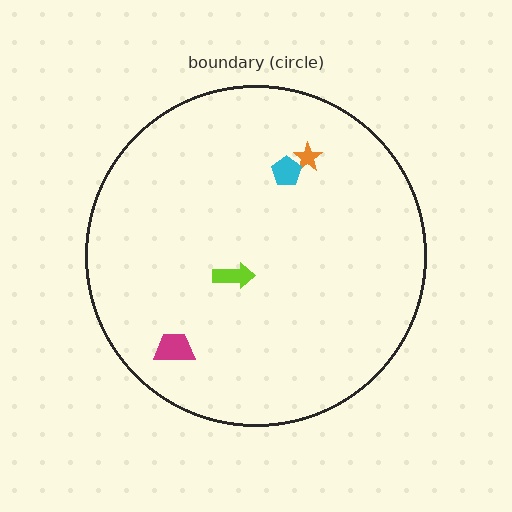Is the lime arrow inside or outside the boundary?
Inside.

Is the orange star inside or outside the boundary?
Inside.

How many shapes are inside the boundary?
4 inside, 0 outside.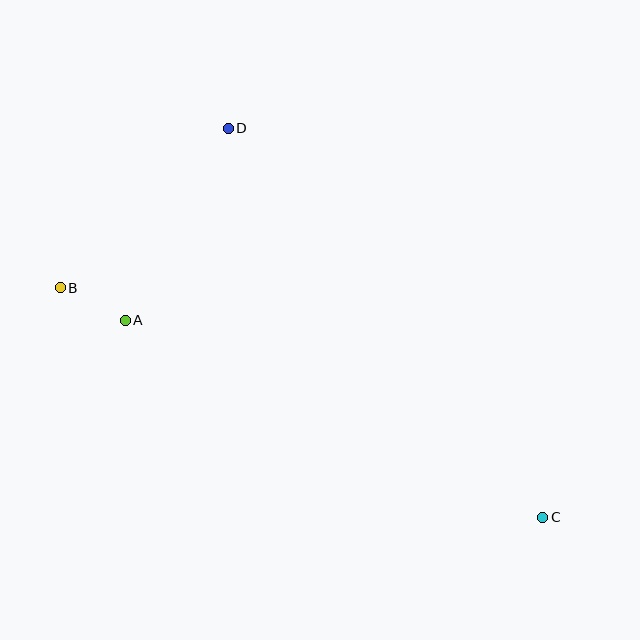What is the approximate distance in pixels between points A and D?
The distance between A and D is approximately 218 pixels.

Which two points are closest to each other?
Points A and B are closest to each other.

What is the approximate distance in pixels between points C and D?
The distance between C and D is approximately 500 pixels.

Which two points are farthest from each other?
Points B and C are farthest from each other.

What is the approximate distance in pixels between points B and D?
The distance between B and D is approximately 232 pixels.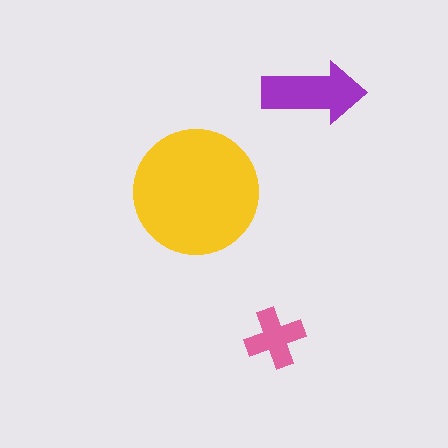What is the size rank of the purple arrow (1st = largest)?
2nd.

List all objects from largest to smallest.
The yellow circle, the purple arrow, the pink cross.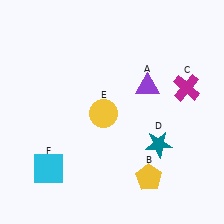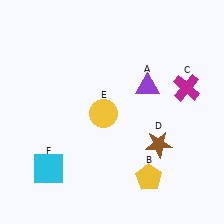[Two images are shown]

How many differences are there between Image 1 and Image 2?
There is 1 difference between the two images.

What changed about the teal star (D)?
In Image 1, D is teal. In Image 2, it changed to brown.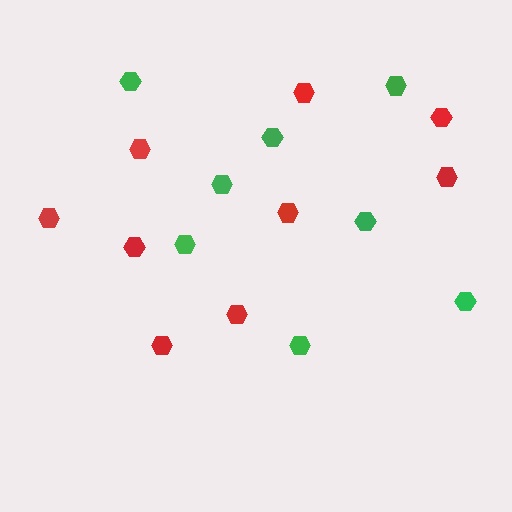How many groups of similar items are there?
There are 2 groups: one group of red hexagons (9) and one group of green hexagons (8).